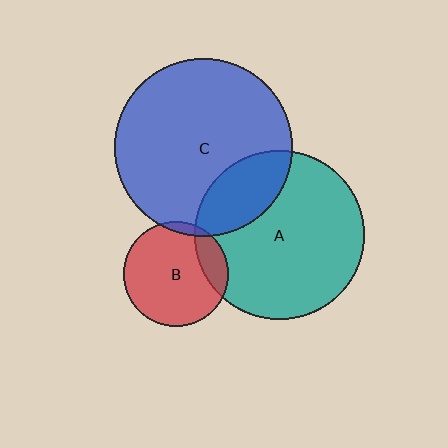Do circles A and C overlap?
Yes.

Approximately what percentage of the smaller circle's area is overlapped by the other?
Approximately 25%.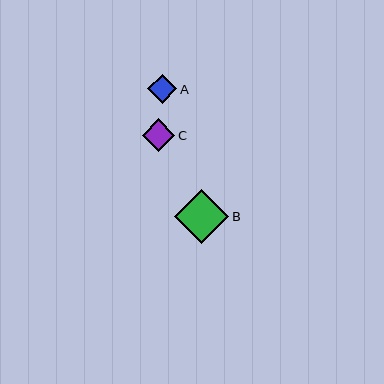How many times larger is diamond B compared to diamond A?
Diamond B is approximately 1.9 times the size of diamond A.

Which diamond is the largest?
Diamond B is the largest with a size of approximately 55 pixels.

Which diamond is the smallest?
Diamond A is the smallest with a size of approximately 29 pixels.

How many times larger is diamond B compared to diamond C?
Diamond B is approximately 1.7 times the size of diamond C.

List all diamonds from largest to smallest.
From largest to smallest: B, C, A.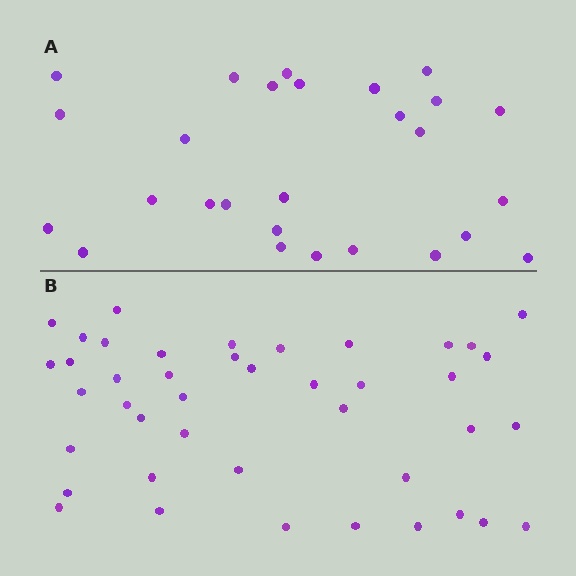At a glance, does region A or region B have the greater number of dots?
Region B (the bottom region) has more dots.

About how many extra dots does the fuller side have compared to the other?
Region B has approximately 15 more dots than region A.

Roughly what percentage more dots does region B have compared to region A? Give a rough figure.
About 55% more.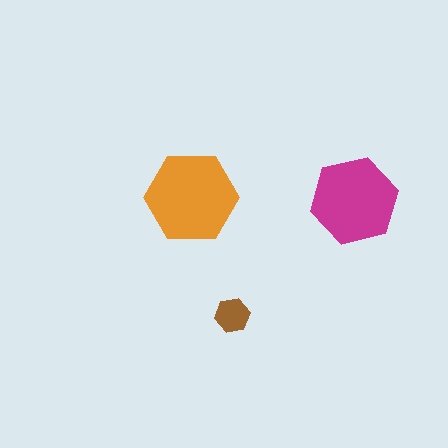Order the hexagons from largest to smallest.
the orange one, the magenta one, the brown one.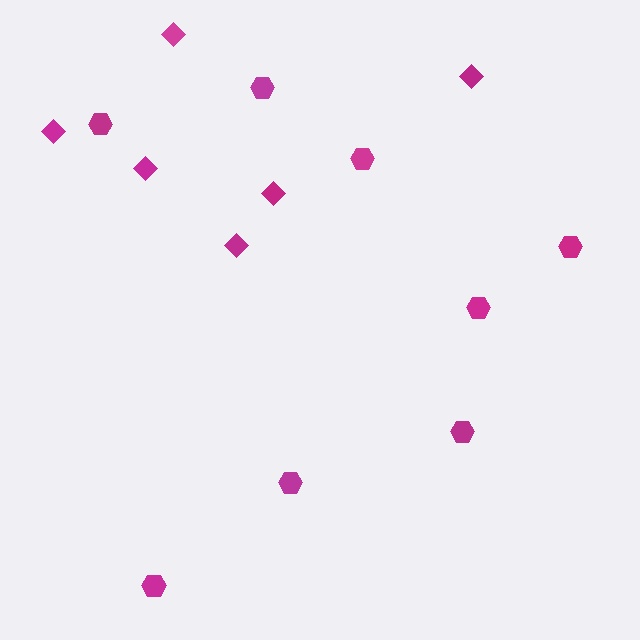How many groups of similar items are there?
There are 2 groups: one group of hexagons (8) and one group of diamonds (6).